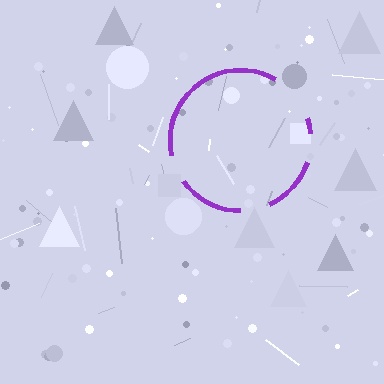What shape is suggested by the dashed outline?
The dashed outline suggests a circle.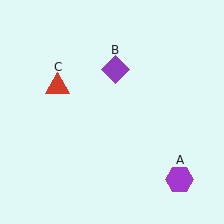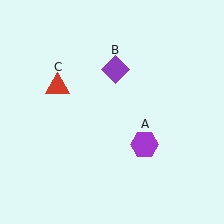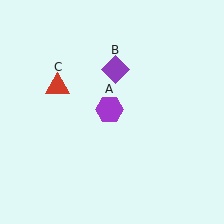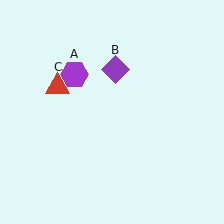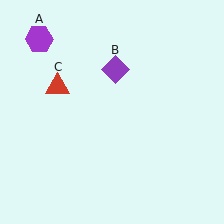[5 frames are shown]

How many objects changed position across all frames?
1 object changed position: purple hexagon (object A).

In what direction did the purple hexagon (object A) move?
The purple hexagon (object A) moved up and to the left.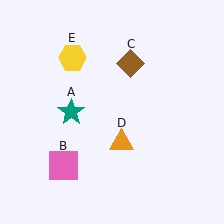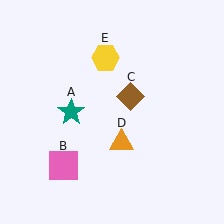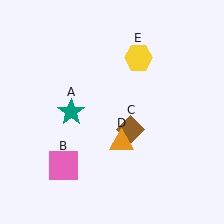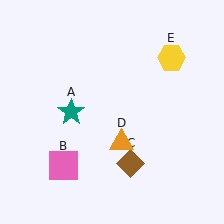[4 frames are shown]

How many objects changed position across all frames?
2 objects changed position: brown diamond (object C), yellow hexagon (object E).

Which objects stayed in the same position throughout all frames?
Teal star (object A) and pink square (object B) and orange triangle (object D) remained stationary.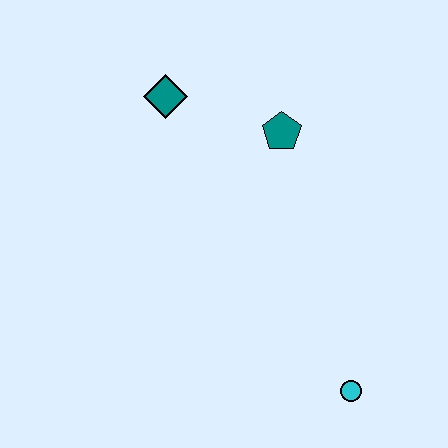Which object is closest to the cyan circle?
The teal pentagon is closest to the cyan circle.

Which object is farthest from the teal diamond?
The cyan circle is farthest from the teal diamond.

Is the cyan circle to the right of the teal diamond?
Yes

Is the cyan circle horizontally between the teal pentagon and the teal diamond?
No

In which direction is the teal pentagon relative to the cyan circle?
The teal pentagon is above the cyan circle.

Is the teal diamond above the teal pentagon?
Yes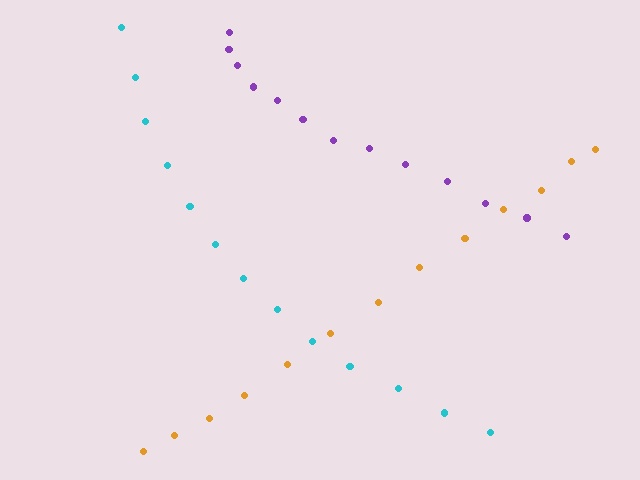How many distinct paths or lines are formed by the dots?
There are 3 distinct paths.